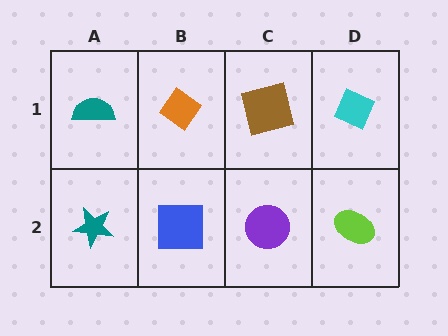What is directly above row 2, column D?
A cyan diamond.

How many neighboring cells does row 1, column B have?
3.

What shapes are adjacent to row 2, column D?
A cyan diamond (row 1, column D), a purple circle (row 2, column C).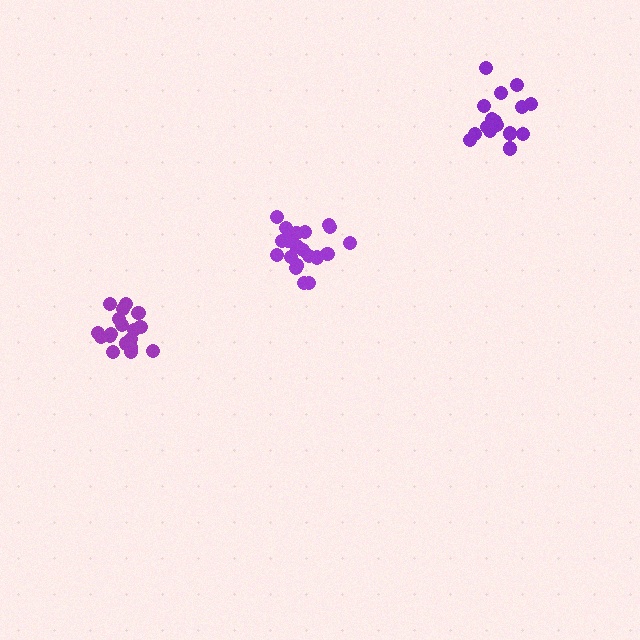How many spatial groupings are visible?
There are 3 spatial groupings.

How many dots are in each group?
Group 1: 18 dots, Group 2: 16 dots, Group 3: 21 dots (55 total).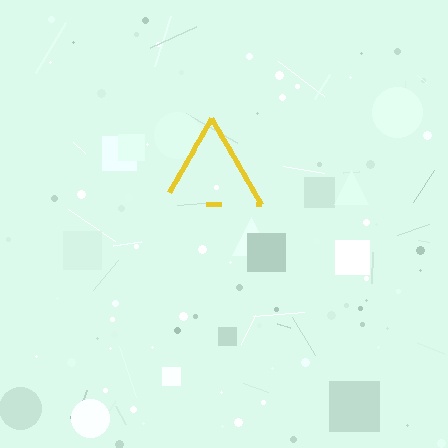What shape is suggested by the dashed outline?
The dashed outline suggests a triangle.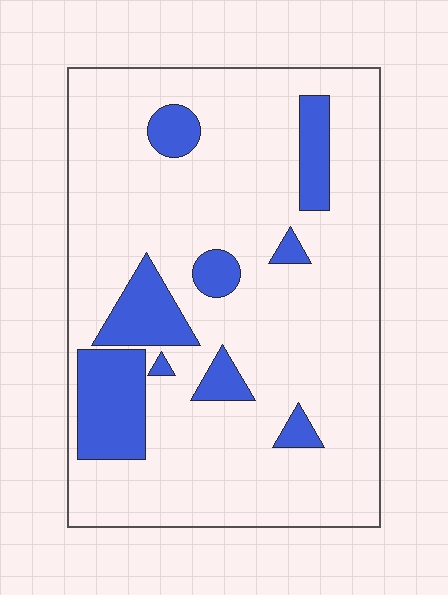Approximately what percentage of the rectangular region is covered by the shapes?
Approximately 15%.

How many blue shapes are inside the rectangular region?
9.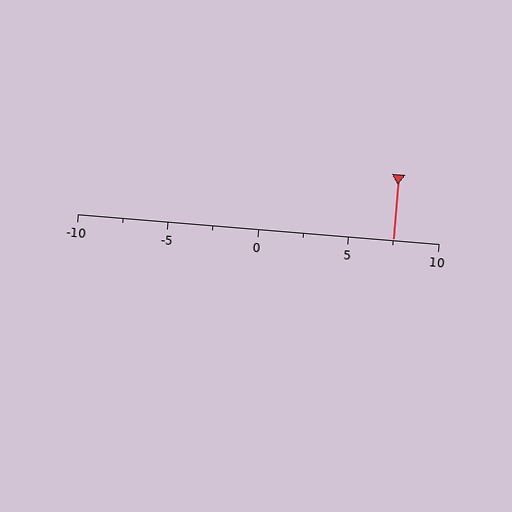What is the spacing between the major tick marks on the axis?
The major ticks are spaced 5 apart.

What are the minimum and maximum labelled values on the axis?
The axis runs from -10 to 10.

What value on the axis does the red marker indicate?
The marker indicates approximately 7.5.